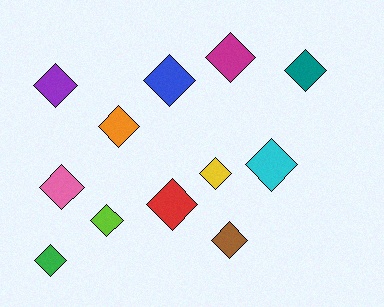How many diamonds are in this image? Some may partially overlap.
There are 12 diamonds.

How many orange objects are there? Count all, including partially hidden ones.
There is 1 orange object.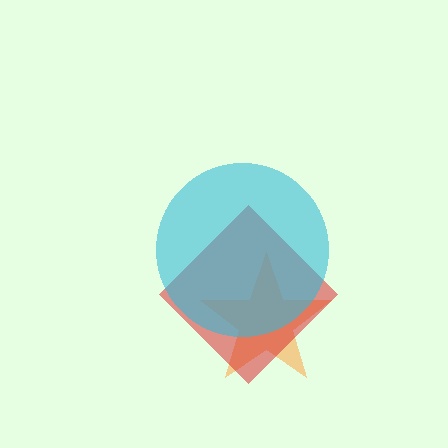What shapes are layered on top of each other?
The layered shapes are: an orange star, a red diamond, a cyan circle.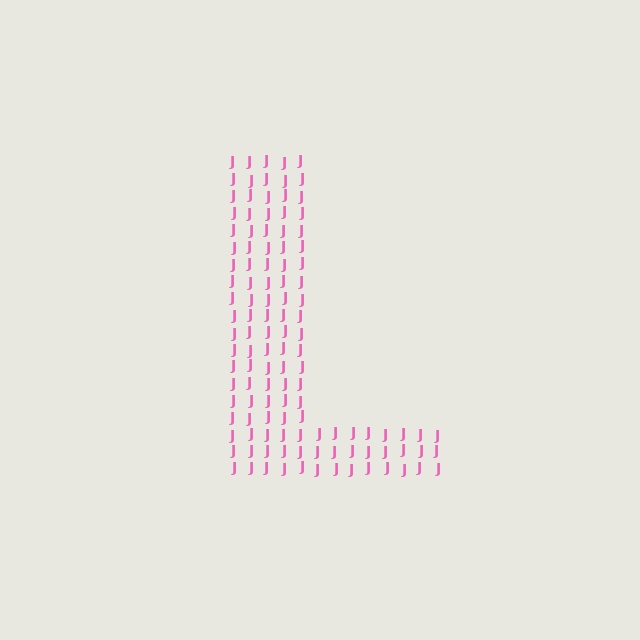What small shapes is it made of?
It is made of small letter J's.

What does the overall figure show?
The overall figure shows the letter L.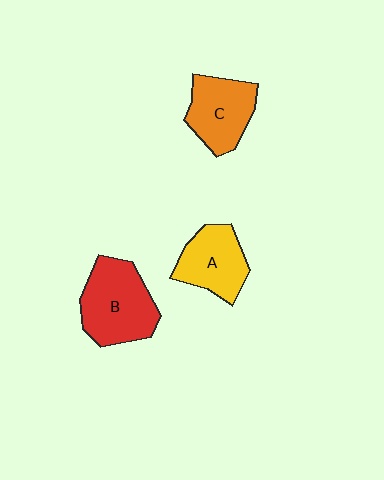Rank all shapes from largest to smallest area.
From largest to smallest: B (red), C (orange), A (yellow).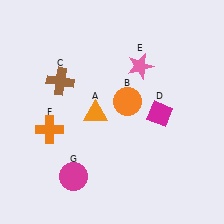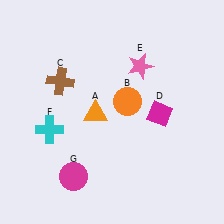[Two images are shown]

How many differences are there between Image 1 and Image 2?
There is 1 difference between the two images.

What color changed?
The cross (F) changed from orange in Image 1 to cyan in Image 2.